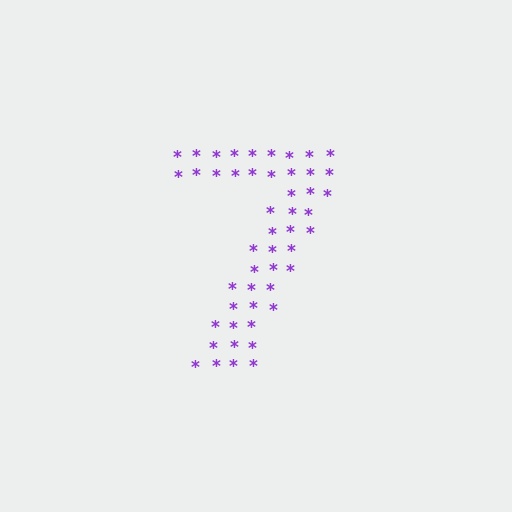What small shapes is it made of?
It is made of small asterisks.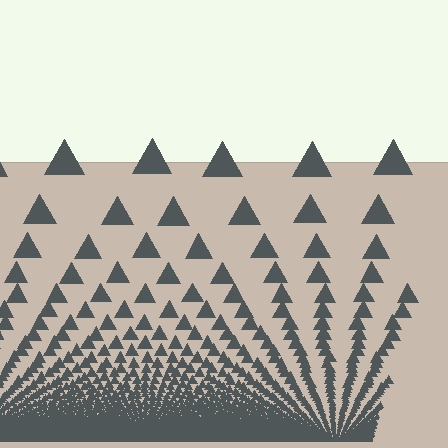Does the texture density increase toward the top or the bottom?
Density increases toward the bottom.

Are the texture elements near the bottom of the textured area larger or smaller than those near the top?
Smaller. The gradient is inverted — elements near the bottom are smaller and denser.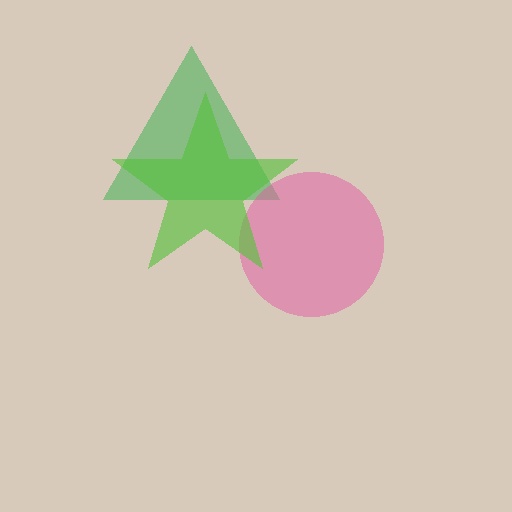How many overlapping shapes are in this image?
There are 3 overlapping shapes in the image.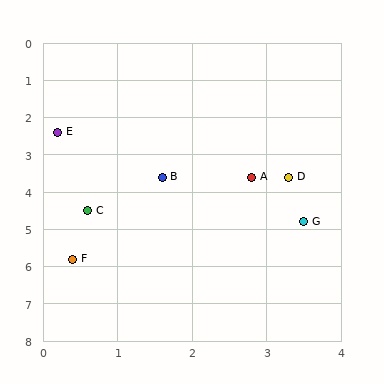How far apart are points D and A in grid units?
Points D and A are about 0.5 grid units apart.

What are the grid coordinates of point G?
Point G is at approximately (3.5, 4.8).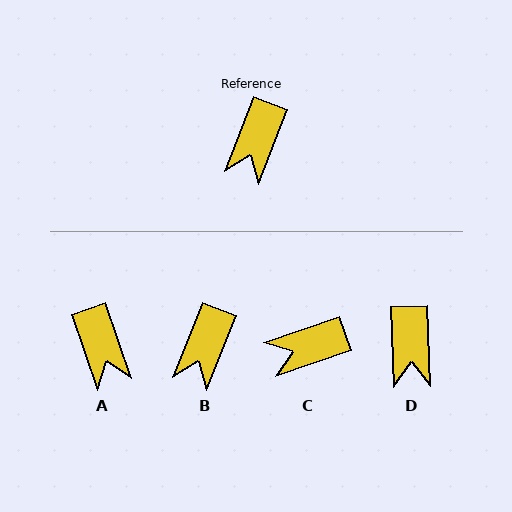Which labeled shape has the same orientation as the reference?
B.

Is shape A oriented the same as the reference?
No, it is off by about 40 degrees.